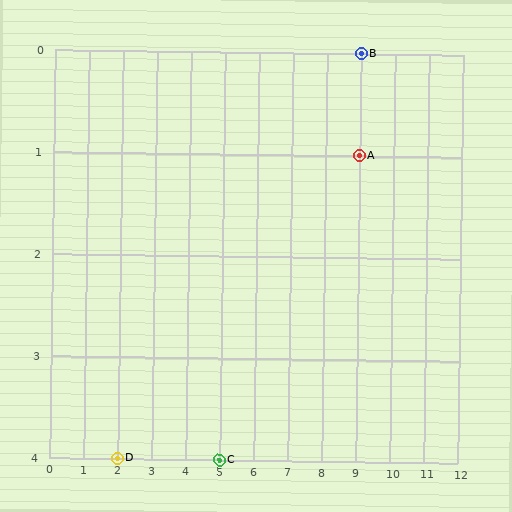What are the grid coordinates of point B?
Point B is at grid coordinates (9, 0).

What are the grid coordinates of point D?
Point D is at grid coordinates (2, 4).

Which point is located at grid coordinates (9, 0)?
Point B is at (9, 0).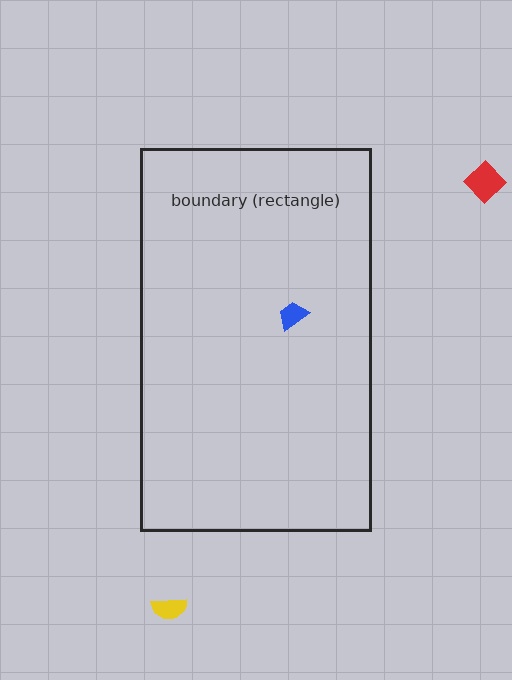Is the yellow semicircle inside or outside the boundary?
Outside.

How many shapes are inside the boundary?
1 inside, 2 outside.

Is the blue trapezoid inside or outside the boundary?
Inside.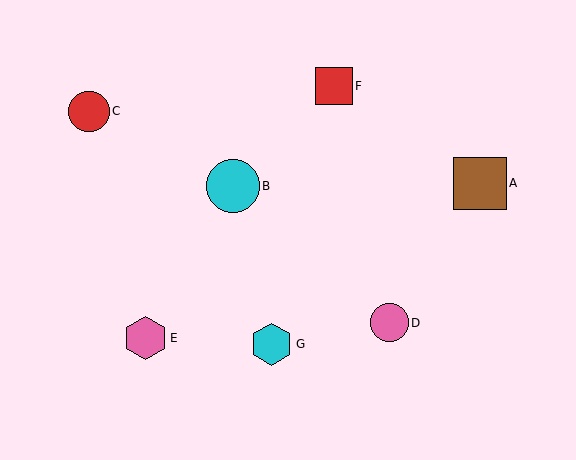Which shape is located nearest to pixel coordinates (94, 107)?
The red circle (labeled C) at (89, 111) is nearest to that location.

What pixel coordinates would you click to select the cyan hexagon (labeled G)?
Click at (272, 344) to select the cyan hexagon G.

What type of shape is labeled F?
Shape F is a red square.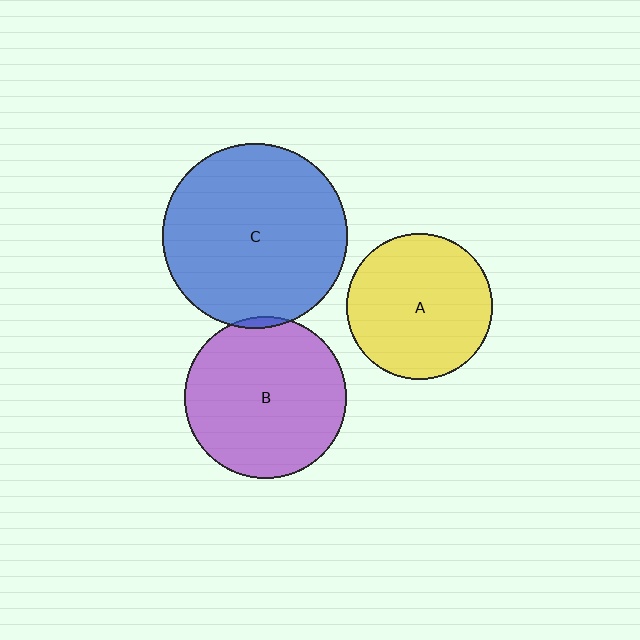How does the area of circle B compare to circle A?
Approximately 1.2 times.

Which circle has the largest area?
Circle C (blue).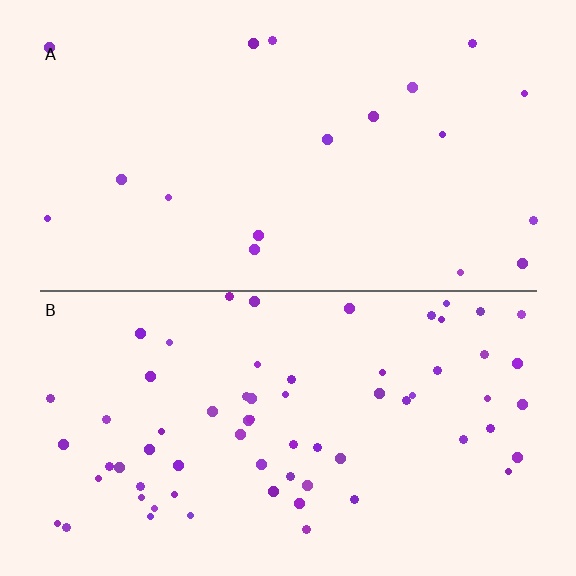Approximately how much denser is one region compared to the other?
Approximately 3.6× — region B over region A.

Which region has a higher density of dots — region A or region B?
B (the bottom).